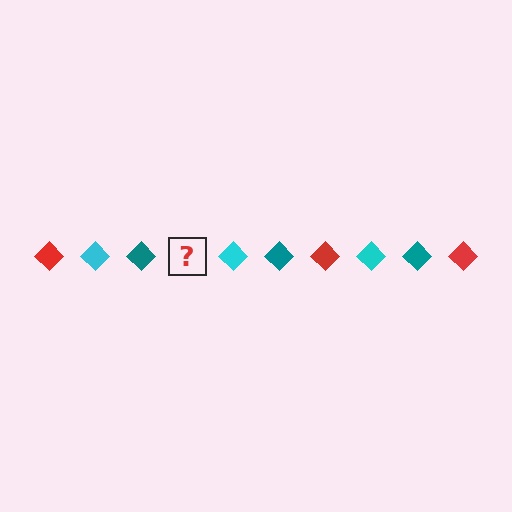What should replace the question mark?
The question mark should be replaced with a red diamond.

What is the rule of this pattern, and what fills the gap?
The rule is that the pattern cycles through red, cyan, teal diamonds. The gap should be filled with a red diamond.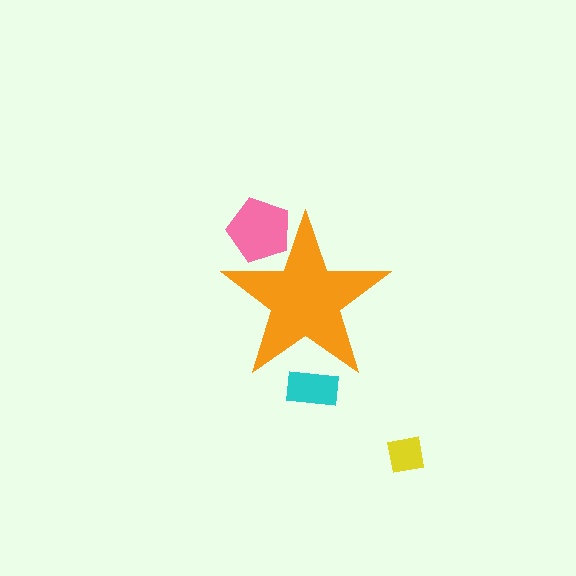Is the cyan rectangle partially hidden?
Yes, the cyan rectangle is partially hidden behind the orange star.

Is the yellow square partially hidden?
No, the yellow square is fully visible.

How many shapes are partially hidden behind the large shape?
2 shapes are partially hidden.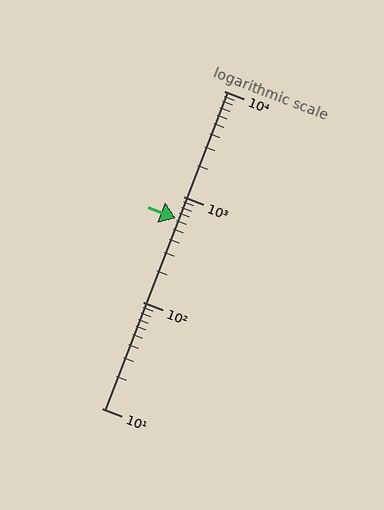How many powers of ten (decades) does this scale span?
The scale spans 3 decades, from 10 to 10000.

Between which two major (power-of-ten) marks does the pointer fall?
The pointer is between 100 and 1000.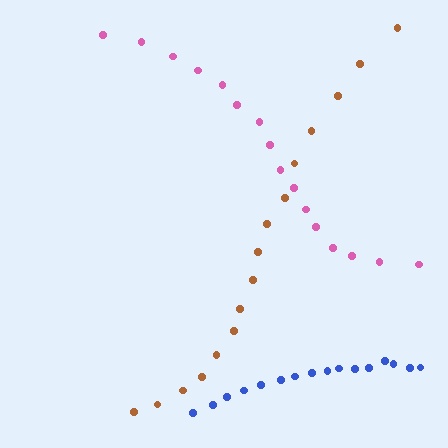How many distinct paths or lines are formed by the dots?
There are 3 distinct paths.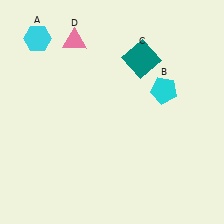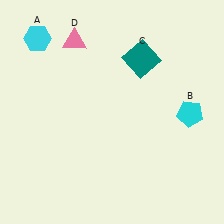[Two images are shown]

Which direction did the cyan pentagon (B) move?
The cyan pentagon (B) moved right.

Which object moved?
The cyan pentagon (B) moved right.